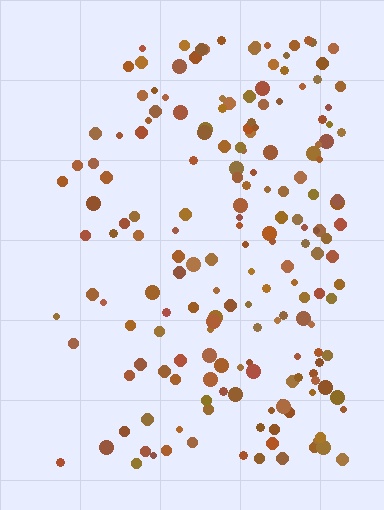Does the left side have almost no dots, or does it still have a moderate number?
Still a moderate number, just noticeably fewer than the right.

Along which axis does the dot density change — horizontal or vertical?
Horizontal.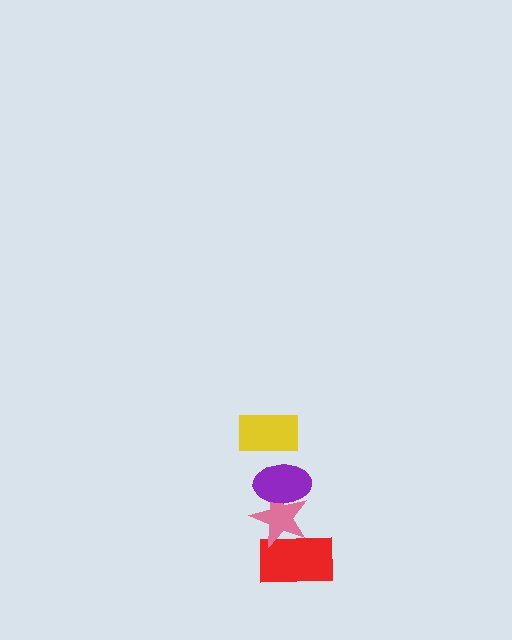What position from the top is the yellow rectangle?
The yellow rectangle is 1st from the top.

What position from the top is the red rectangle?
The red rectangle is 4th from the top.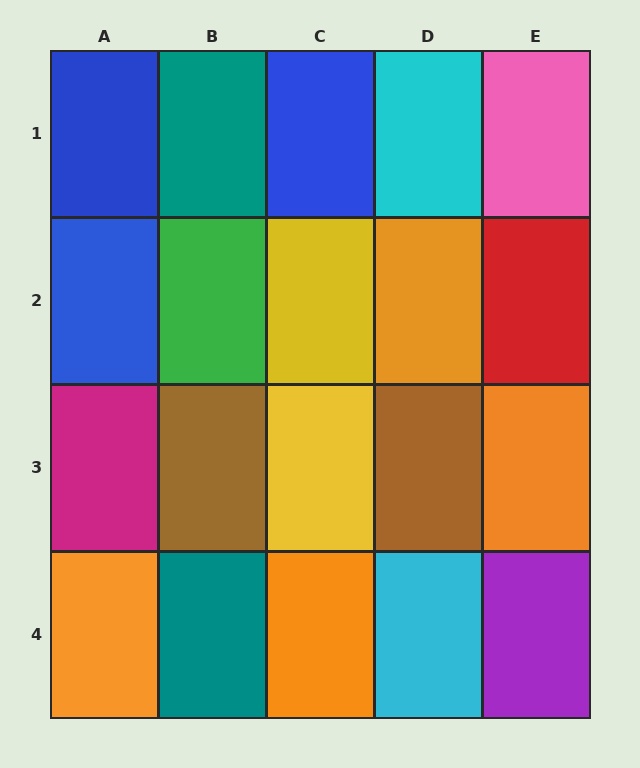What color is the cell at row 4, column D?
Cyan.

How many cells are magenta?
1 cell is magenta.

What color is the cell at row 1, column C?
Blue.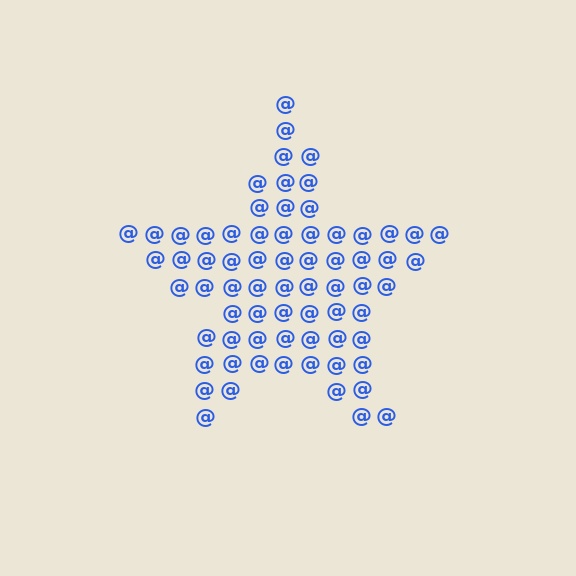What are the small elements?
The small elements are at signs.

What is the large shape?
The large shape is a star.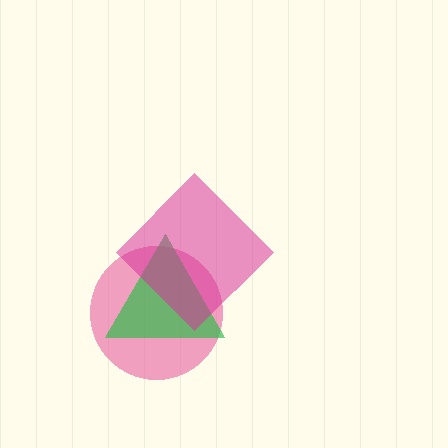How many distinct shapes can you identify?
There are 3 distinct shapes: a pink circle, a green triangle, a magenta diamond.